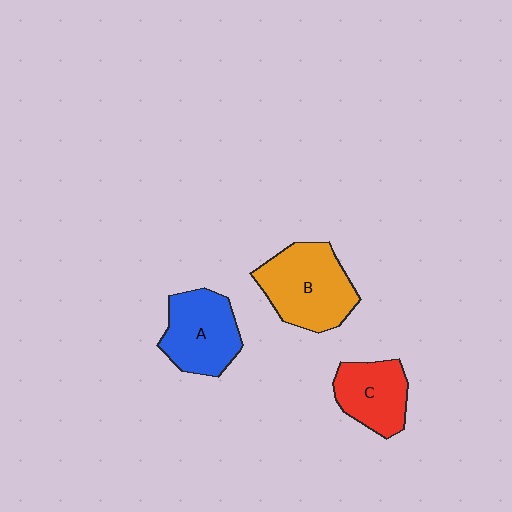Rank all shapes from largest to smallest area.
From largest to smallest: B (orange), A (blue), C (red).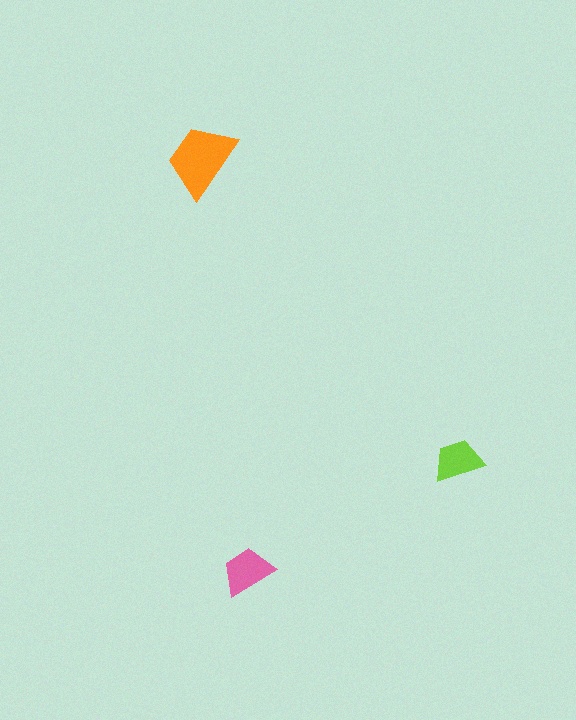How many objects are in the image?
There are 3 objects in the image.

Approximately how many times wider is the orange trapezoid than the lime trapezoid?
About 1.5 times wider.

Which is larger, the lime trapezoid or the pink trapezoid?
The pink one.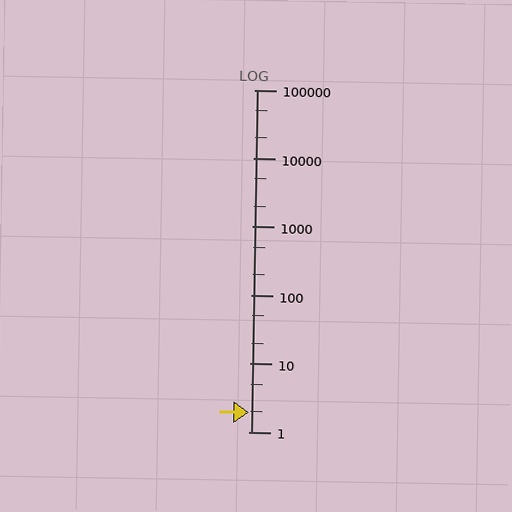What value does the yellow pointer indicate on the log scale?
The pointer indicates approximately 1.9.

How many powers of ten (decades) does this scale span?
The scale spans 5 decades, from 1 to 100000.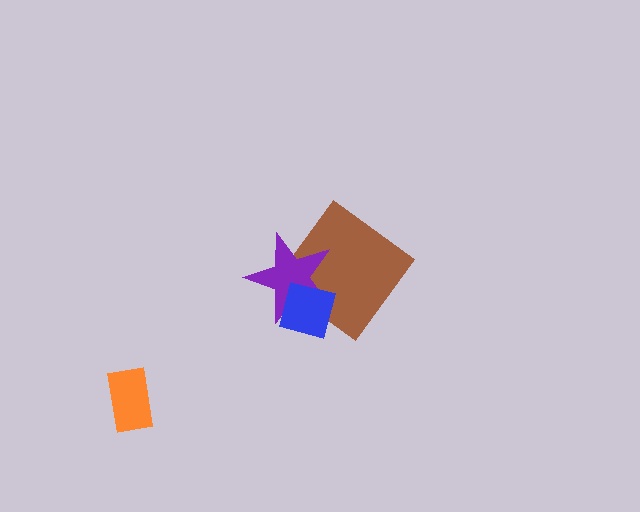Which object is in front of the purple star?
The blue square is in front of the purple star.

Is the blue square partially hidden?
No, no other shape covers it.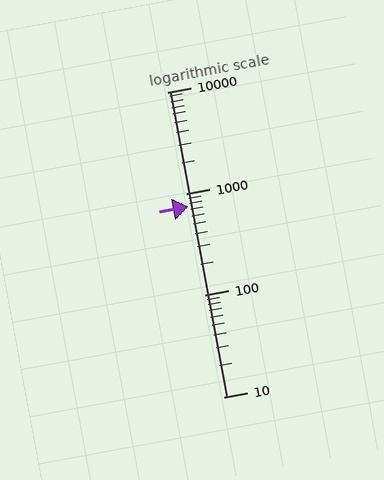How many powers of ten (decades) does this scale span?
The scale spans 3 decades, from 10 to 10000.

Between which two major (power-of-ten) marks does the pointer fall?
The pointer is between 100 and 1000.